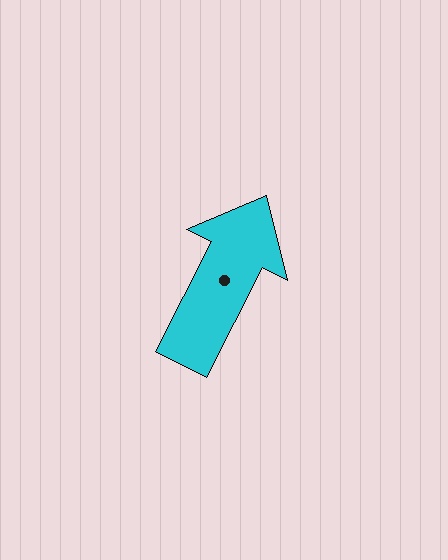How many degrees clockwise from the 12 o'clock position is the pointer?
Approximately 27 degrees.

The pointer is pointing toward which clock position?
Roughly 1 o'clock.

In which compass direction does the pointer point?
Northeast.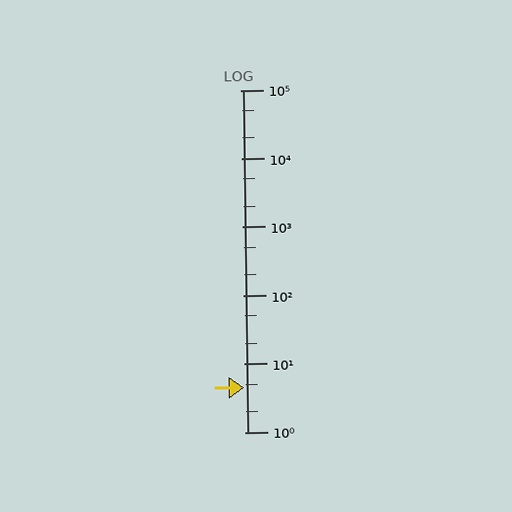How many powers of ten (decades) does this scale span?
The scale spans 5 decades, from 1 to 100000.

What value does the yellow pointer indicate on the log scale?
The pointer indicates approximately 4.5.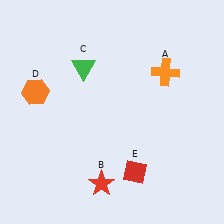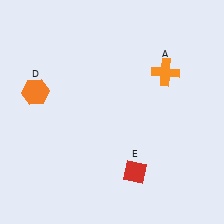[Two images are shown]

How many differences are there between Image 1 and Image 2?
There are 2 differences between the two images.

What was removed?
The green triangle (C), the red star (B) were removed in Image 2.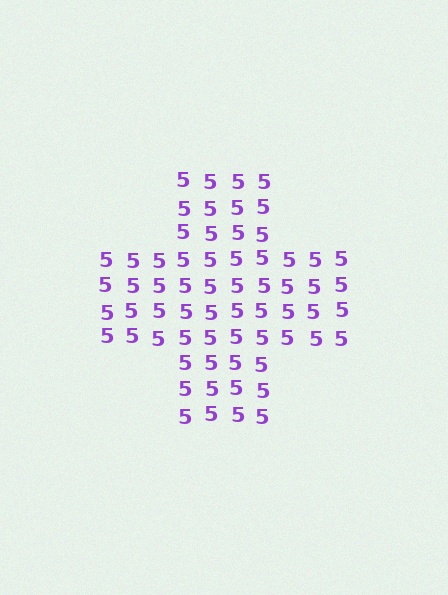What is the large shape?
The large shape is a cross.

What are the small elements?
The small elements are digit 5's.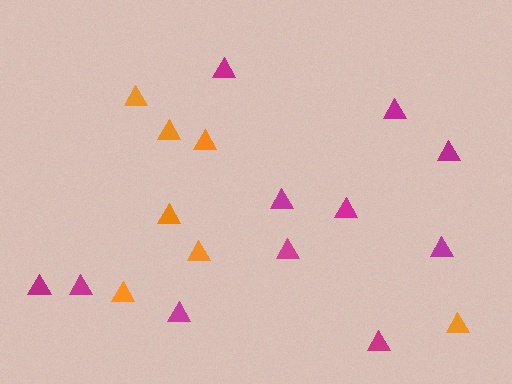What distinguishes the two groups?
There are 2 groups: one group of orange triangles (7) and one group of magenta triangles (11).